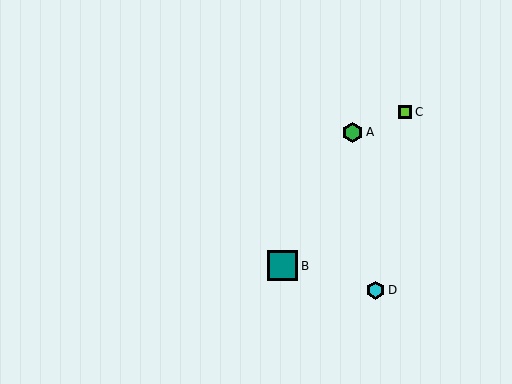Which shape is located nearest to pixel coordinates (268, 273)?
The teal square (labeled B) at (283, 266) is nearest to that location.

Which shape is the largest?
The teal square (labeled B) is the largest.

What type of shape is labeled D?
Shape D is a cyan hexagon.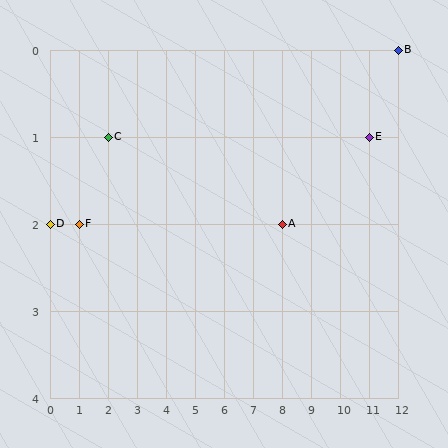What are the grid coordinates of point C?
Point C is at grid coordinates (2, 1).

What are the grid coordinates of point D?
Point D is at grid coordinates (0, 2).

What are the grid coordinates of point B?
Point B is at grid coordinates (12, 0).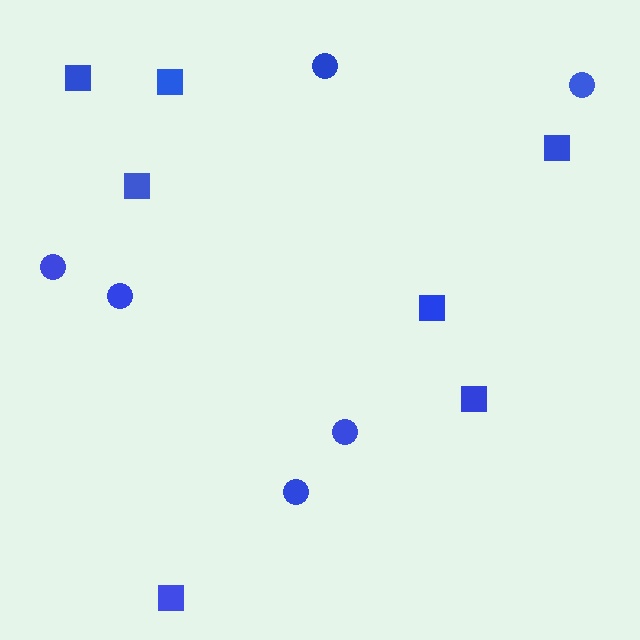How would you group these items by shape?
There are 2 groups: one group of circles (6) and one group of squares (7).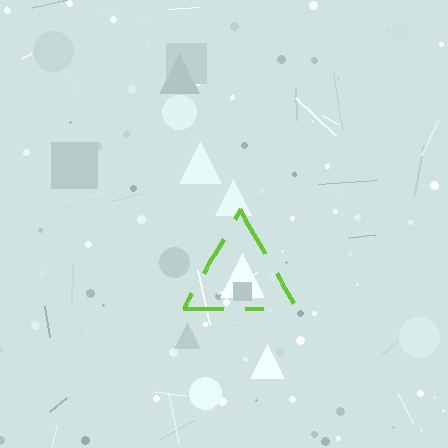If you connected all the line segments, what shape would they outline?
They would outline a triangle.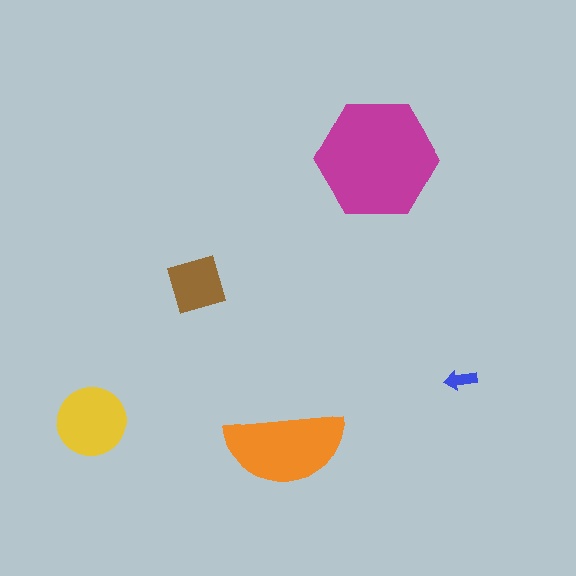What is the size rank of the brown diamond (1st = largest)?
4th.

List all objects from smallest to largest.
The blue arrow, the brown diamond, the yellow circle, the orange semicircle, the magenta hexagon.